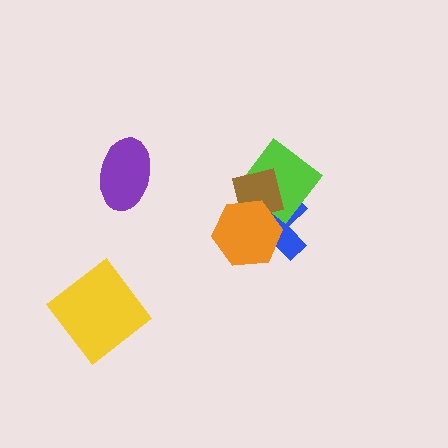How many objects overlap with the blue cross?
3 objects overlap with the blue cross.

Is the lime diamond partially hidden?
Yes, it is partially covered by another shape.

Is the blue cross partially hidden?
Yes, it is partially covered by another shape.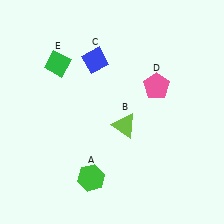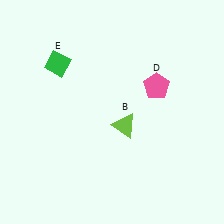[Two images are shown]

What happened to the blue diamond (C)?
The blue diamond (C) was removed in Image 2. It was in the top-left area of Image 1.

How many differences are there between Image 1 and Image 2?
There are 2 differences between the two images.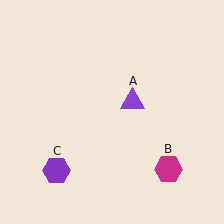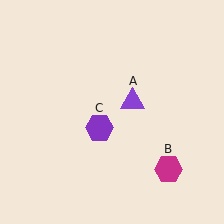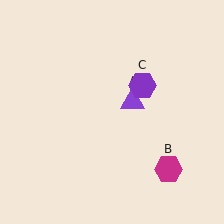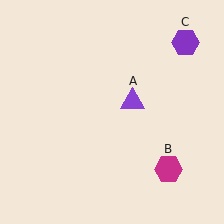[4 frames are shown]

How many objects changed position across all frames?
1 object changed position: purple hexagon (object C).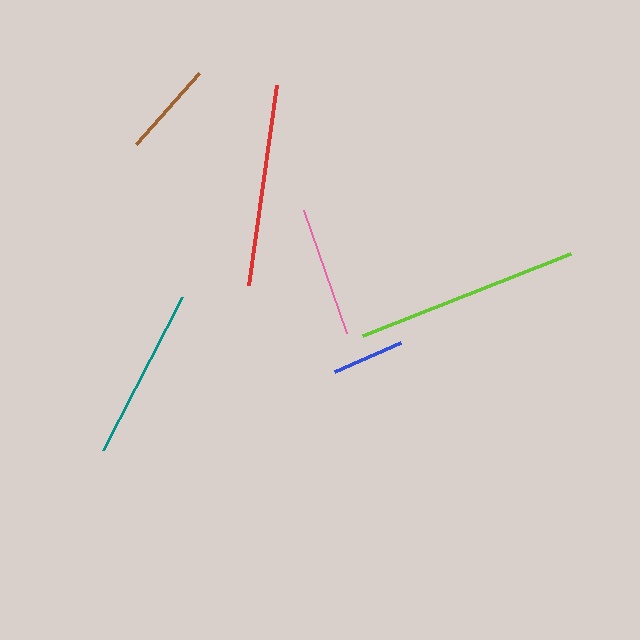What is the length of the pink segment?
The pink segment is approximately 131 pixels long.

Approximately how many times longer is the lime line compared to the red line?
The lime line is approximately 1.1 times the length of the red line.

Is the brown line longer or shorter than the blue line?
The brown line is longer than the blue line.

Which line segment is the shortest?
The blue line is the shortest at approximately 71 pixels.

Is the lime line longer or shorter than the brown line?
The lime line is longer than the brown line.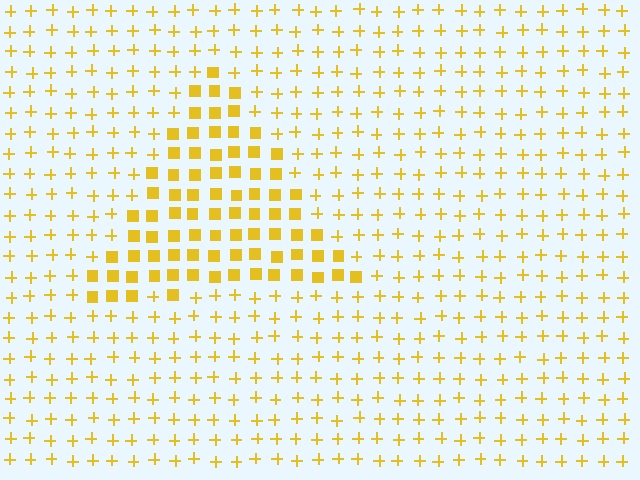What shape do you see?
I see a triangle.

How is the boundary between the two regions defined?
The boundary is defined by a change in element shape: squares inside vs. plus signs outside. All elements share the same color and spacing.